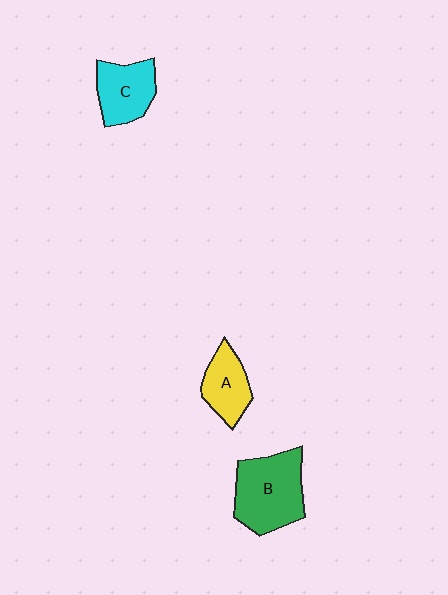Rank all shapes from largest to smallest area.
From largest to smallest: B (green), C (cyan), A (yellow).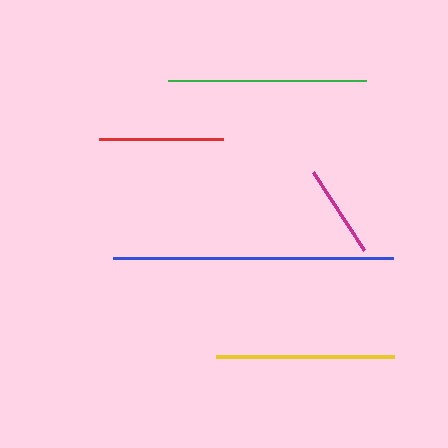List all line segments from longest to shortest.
From longest to shortest: blue, green, yellow, red, magenta.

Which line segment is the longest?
The blue line is the longest at approximately 280 pixels.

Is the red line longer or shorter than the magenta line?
The red line is longer than the magenta line.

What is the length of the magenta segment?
The magenta segment is approximately 93 pixels long.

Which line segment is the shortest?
The magenta line is the shortest at approximately 93 pixels.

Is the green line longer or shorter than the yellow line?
The green line is longer than the yellow line.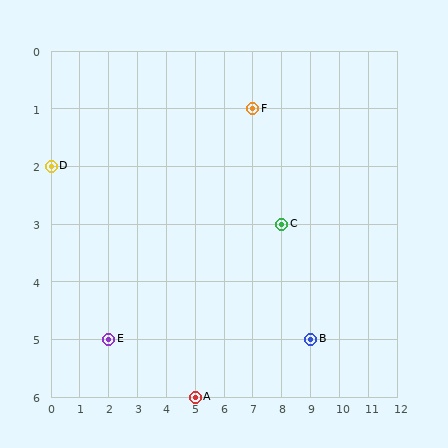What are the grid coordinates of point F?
Point F is at grid coordinates (7, 1).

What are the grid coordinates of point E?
Point E is at grid coordinates (2, 5).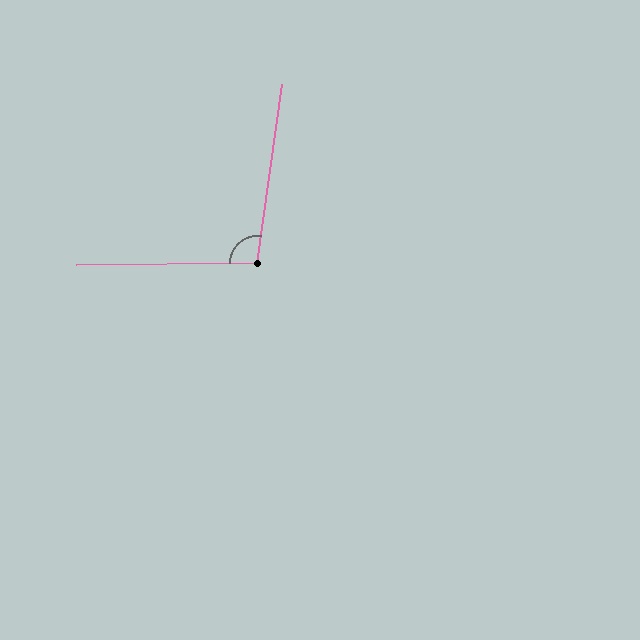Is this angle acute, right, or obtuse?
It is obtuse.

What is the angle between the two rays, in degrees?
Approximately 99 degrees.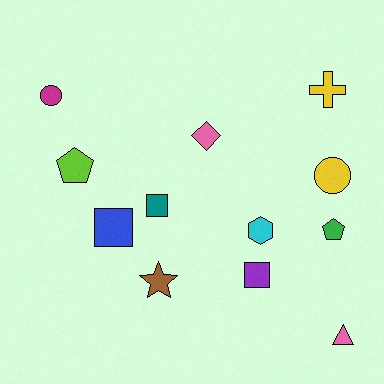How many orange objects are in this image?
There are no orange objects.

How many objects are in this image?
There are 12 objects.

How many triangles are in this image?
There is 1 triangle.